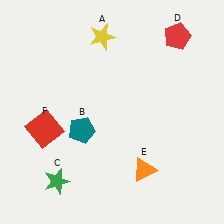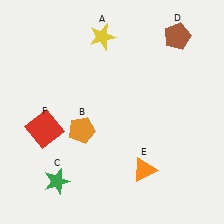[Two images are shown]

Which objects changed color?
B changed from teal to orange. D changed from red to brown.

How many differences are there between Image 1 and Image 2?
There are 2 differences between the two images.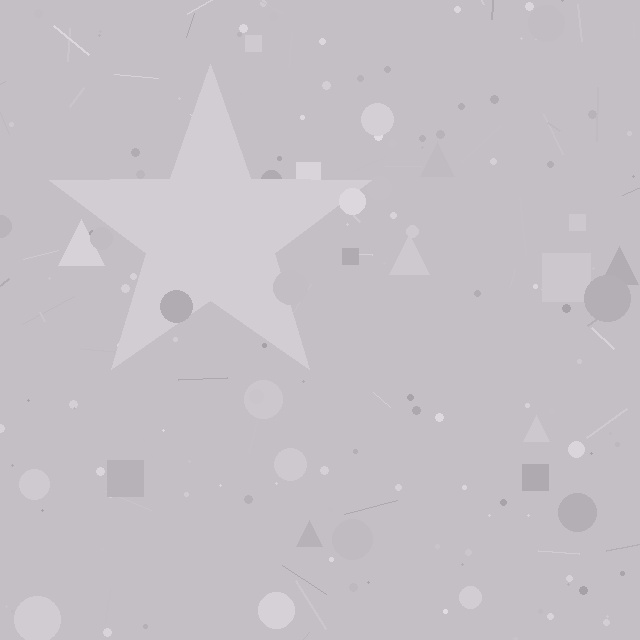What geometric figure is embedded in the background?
A star is embedded in the background.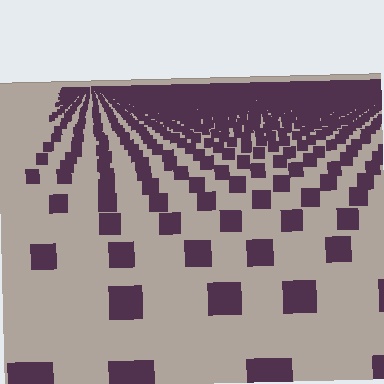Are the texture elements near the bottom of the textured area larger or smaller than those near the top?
Larger. Near the bottom, elements are closer to the viewer and appear at a bigger on-screen size.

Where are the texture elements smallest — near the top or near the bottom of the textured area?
Near the top.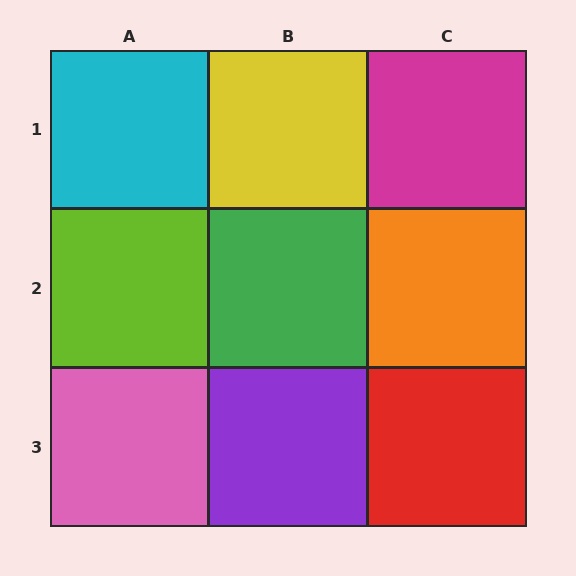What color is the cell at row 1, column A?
Cyan.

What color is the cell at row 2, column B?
Green.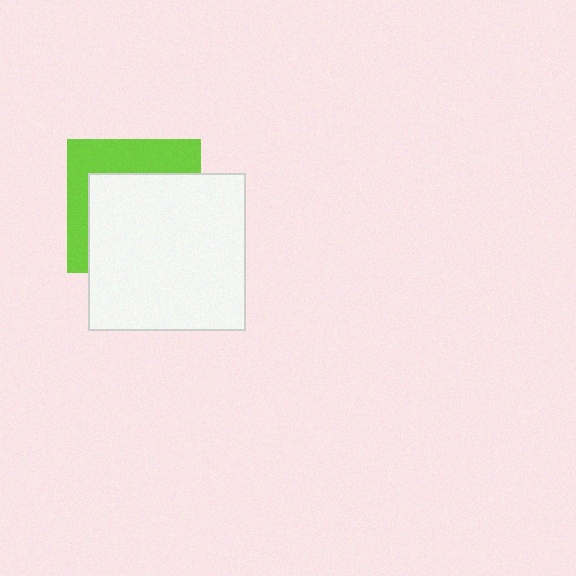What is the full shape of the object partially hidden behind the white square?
The partially hidden object is a lime square.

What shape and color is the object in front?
The object in front is a white square.